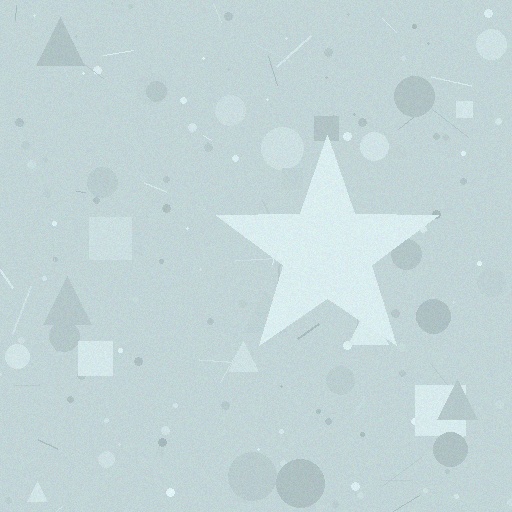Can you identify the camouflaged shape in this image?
The camouflaged shape is a star.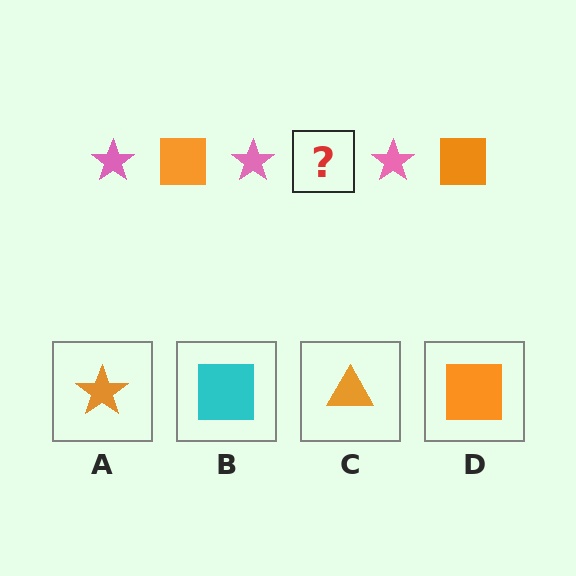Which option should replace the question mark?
Option D.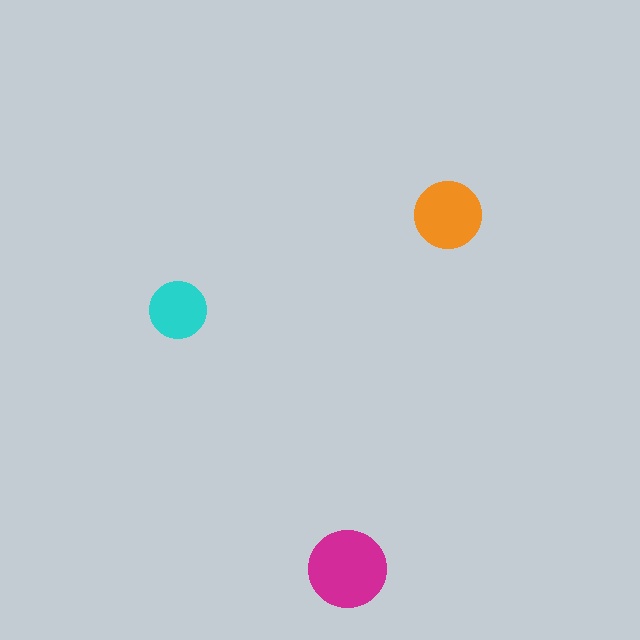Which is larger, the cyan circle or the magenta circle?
The magenta one.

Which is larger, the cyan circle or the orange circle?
The orange one.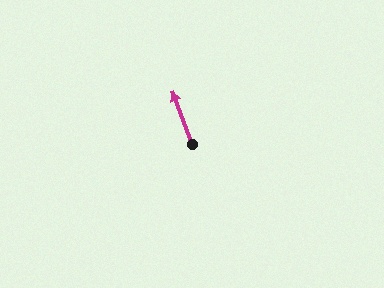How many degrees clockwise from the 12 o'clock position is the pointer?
Approximately 339 degrees.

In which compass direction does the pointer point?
North.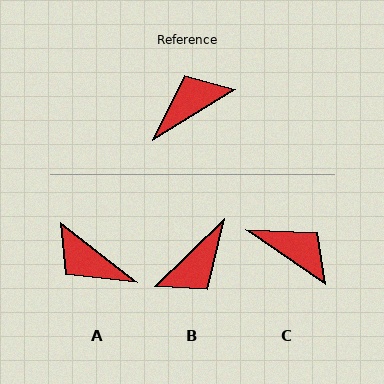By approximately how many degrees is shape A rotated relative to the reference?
Approximately 111 degrees counter-clockwise.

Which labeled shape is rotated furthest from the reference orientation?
B, about 167 degrees away.